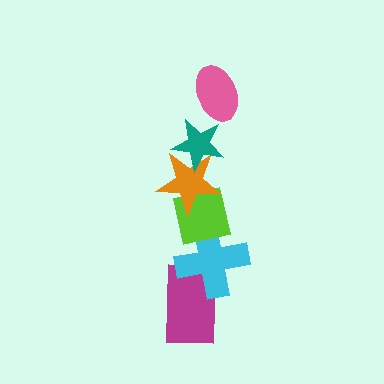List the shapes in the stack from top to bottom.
From top to bottom: the pink ellipse, the teal star, the orange star, the lime square, the cyan cross, the magenta rectangle.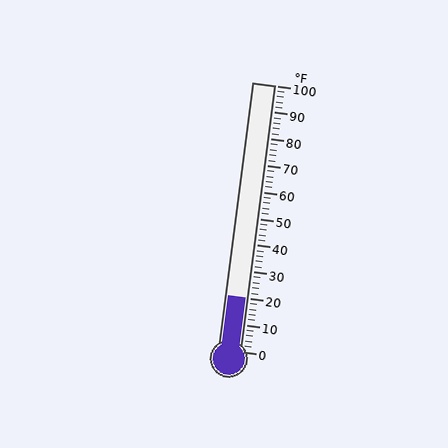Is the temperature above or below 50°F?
The temperature is below 50°F.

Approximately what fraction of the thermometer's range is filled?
The thermometer is filled to approximately 20% of its range.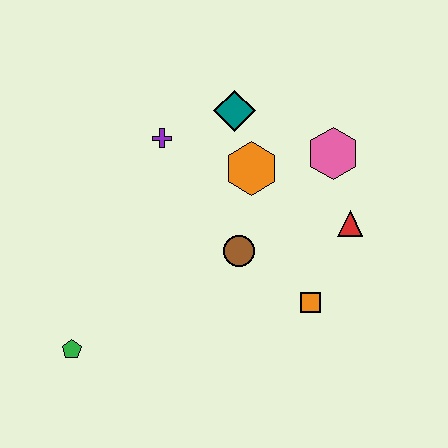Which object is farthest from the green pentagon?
The pink hexagon is farthest from the green pentagon.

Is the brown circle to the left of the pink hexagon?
Yes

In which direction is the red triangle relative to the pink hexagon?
The red triangle is below the pink hexagon.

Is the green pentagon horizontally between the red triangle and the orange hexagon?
No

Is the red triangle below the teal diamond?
Yes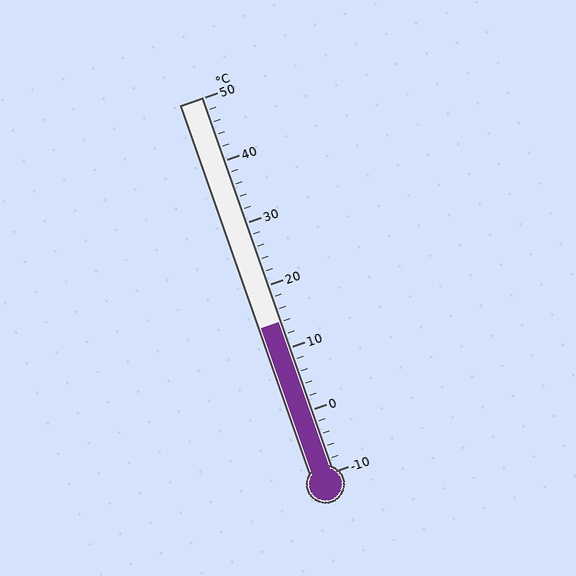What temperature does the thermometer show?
The thermometer shows approximately 14°C.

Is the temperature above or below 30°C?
The temperature is below 30°C.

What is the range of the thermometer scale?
The thermometer scale ranges from -10°C to 50°C.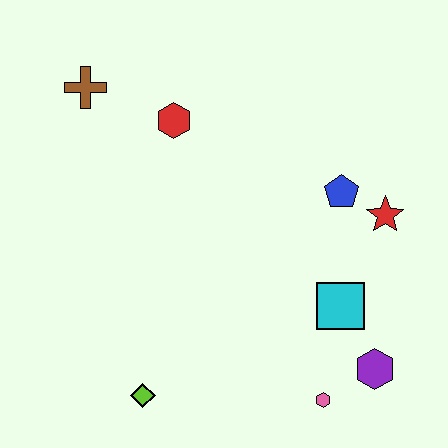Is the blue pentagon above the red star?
Yes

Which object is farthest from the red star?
The brown cross is farthest from the red star.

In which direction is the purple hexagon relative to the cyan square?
The purple hexagon is below the cyan square.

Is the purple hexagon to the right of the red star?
No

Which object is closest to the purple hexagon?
The pink hexagon is closest to the purple hexagon.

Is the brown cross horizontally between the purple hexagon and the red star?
No